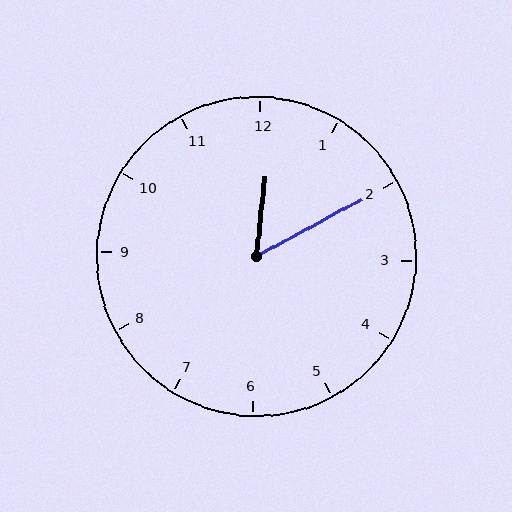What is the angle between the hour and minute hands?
Approximately 55 degrees.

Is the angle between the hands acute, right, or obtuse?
It is acute.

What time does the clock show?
12:10.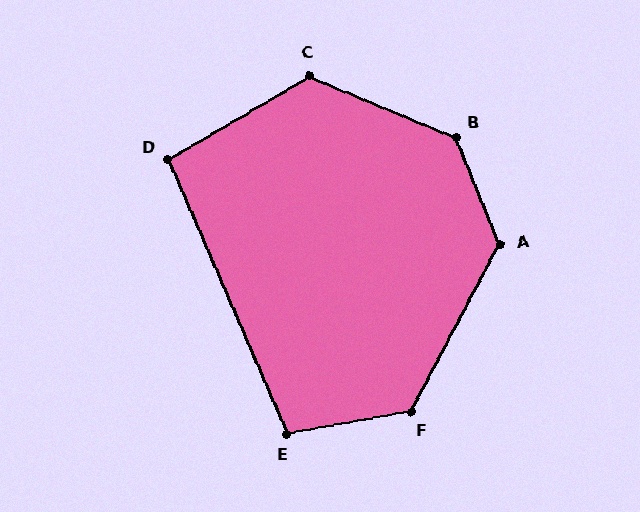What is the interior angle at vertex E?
Approximately 104 degrees (obtuse).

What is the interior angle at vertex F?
Approximately 128 degrees (obtuse).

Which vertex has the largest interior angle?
B, at approximately 135 degrees.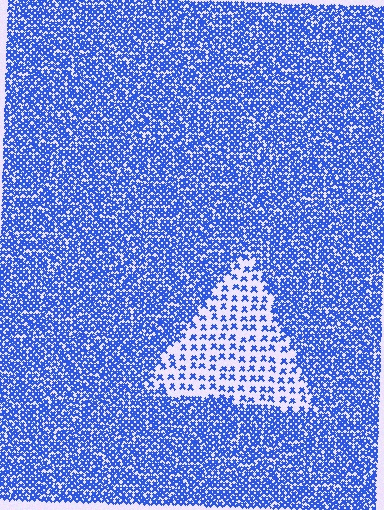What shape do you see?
I see a triangle.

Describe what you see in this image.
The image contains small blue elements arranged at two different densities. A triangle-shaped region is visible where the elements are less densely packed than the surrounding area.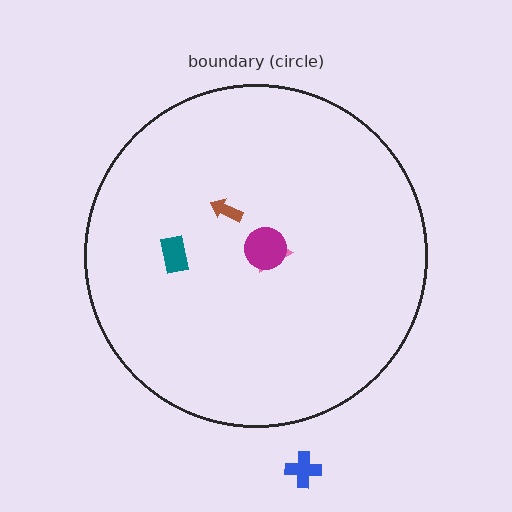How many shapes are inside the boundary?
4 inside, 1 outside.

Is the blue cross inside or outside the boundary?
Outside.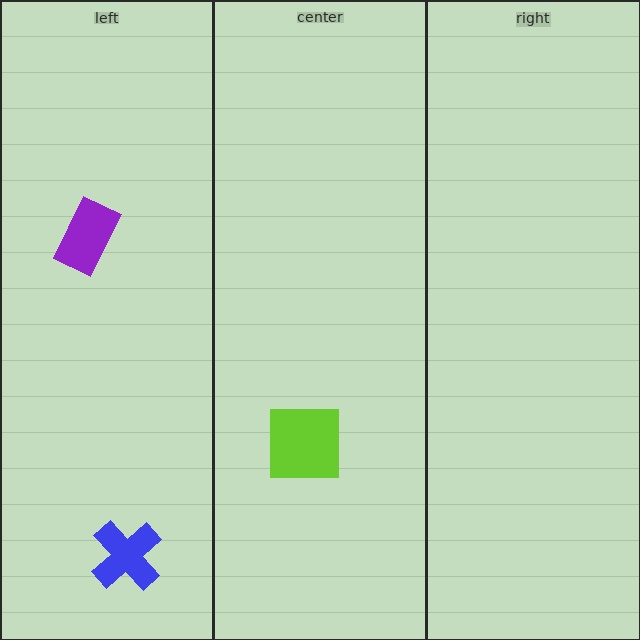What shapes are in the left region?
The purple rectangle, the blue cross.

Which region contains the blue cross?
The left region.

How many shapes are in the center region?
1.